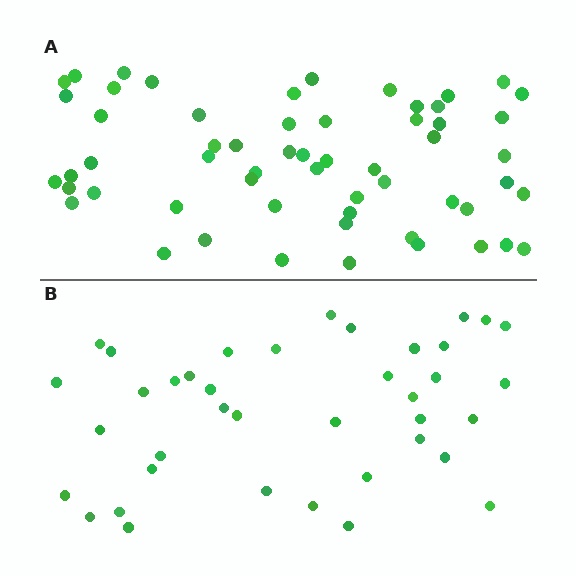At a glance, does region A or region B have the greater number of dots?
Region A (the top region) has more dots.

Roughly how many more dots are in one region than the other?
Region A has approximately 20 more dots than region B.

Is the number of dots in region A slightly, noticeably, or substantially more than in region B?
Region A has substantially more. The ratio is roughly 1.5 to 1.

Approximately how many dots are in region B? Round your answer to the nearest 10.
About 40 dots. (The exact count is 39, which rounds to 40.)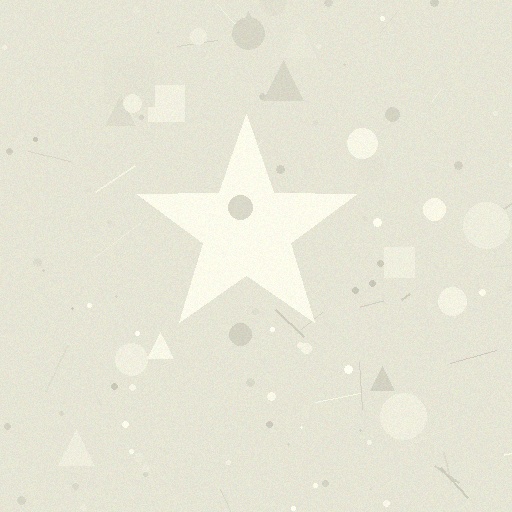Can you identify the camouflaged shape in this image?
The camouflaged shape is a star.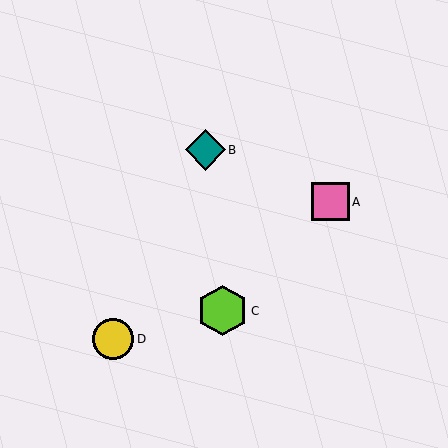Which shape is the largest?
The lime hexagon (labeled C) is the largest.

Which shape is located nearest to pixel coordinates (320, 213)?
The pink square (labeled A) at (330, 202) is nearest to that location.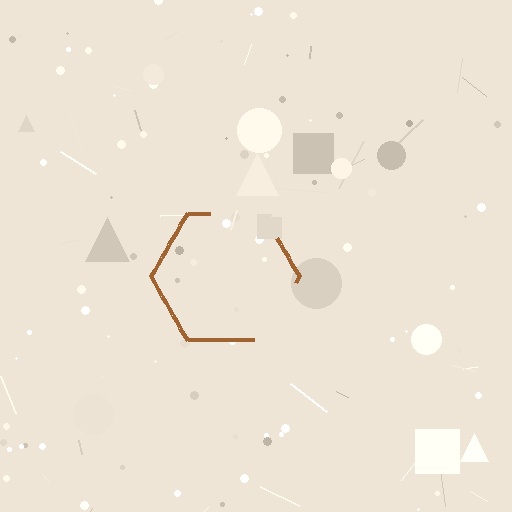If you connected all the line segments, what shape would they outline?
They would outline a hexagon.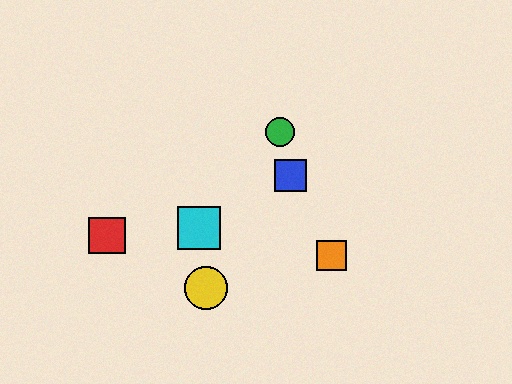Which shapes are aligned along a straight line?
The blue square, the purple square, the cyan square are aligned along a straight line.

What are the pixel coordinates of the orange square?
The orange square is at (331, 255).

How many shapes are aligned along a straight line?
3 shapes (the blue square, the purple square, the cyan square) are aligned along a straight line.